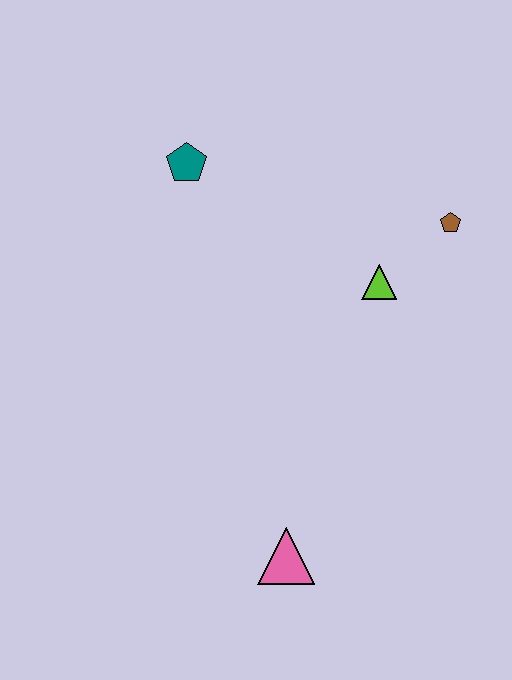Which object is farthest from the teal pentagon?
The pink triangle is farthest from the teal pentagon.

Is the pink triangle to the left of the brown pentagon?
Yes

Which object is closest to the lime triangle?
The brown pentagon is closest to the lime triangle.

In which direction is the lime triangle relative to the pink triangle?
The lime triangle is above the pink triangle.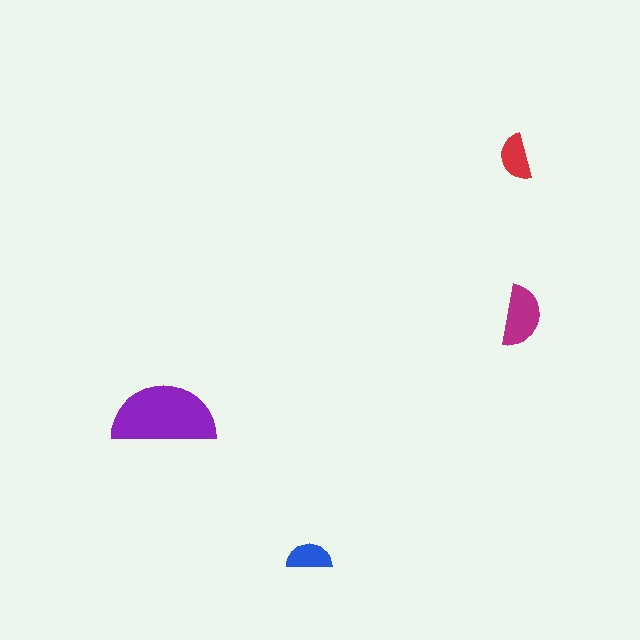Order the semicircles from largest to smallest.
the purple one, the magenta one, the red one, the blue one.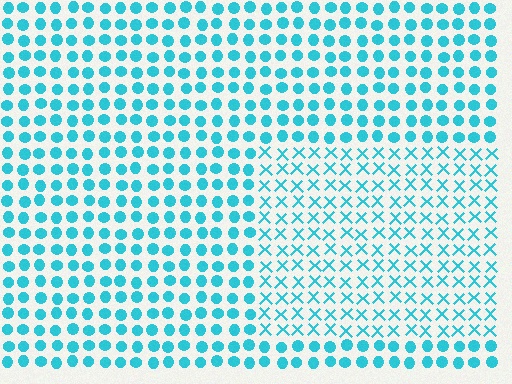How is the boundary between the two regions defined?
The boundary is defined by a change in element shape: X marks inside vs. circles outside. All elements share the same color and spacing.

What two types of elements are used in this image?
The image uses X marks inside the rectangle region and circles outside it.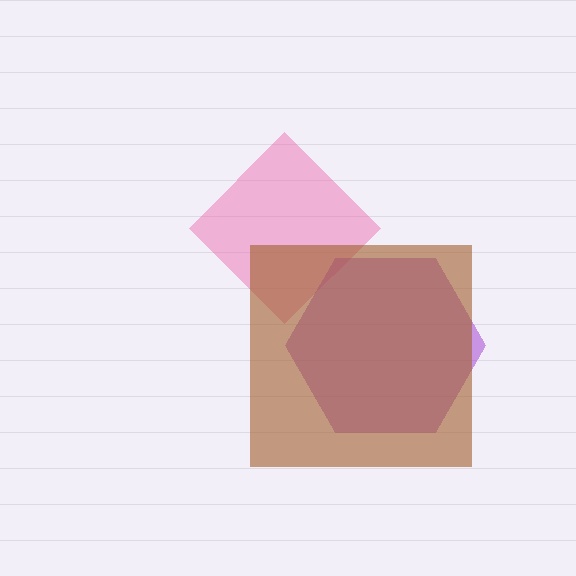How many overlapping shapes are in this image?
There are 3 overlapping shapes in the image.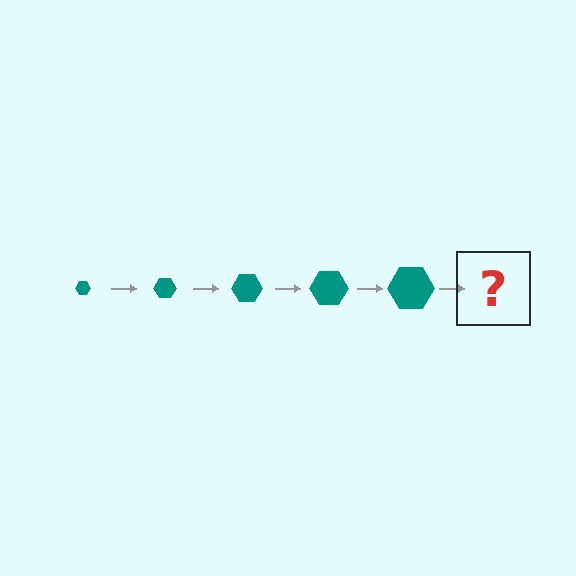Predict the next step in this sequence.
The next step is a teal hexagon, larger than the previous one.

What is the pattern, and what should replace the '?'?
The pattern is that the hexagon gets progressively larger each step. The '?' should be a teal hexagon, larger than the previous one.